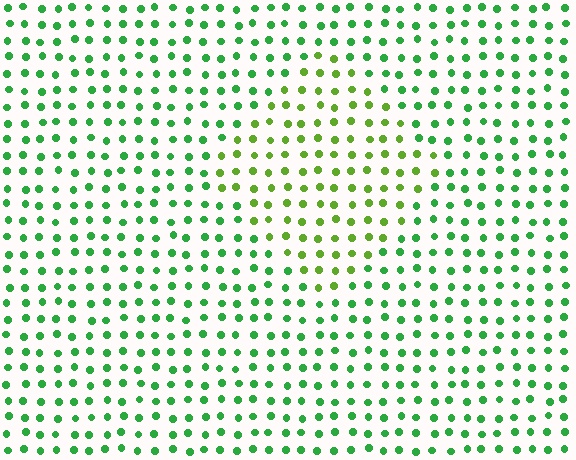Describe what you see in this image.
The image is filled with small green elements in a uniform arrangement. A diamond-shaped region is visible where the elements are tinted to a slightly different hue, forming a subtle color boundary.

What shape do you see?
I see a diamond.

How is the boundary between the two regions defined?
The boundary is defined purely by a slight shift in hue (about 35 degrees). Spacing, size, and orientation are identical on both sides.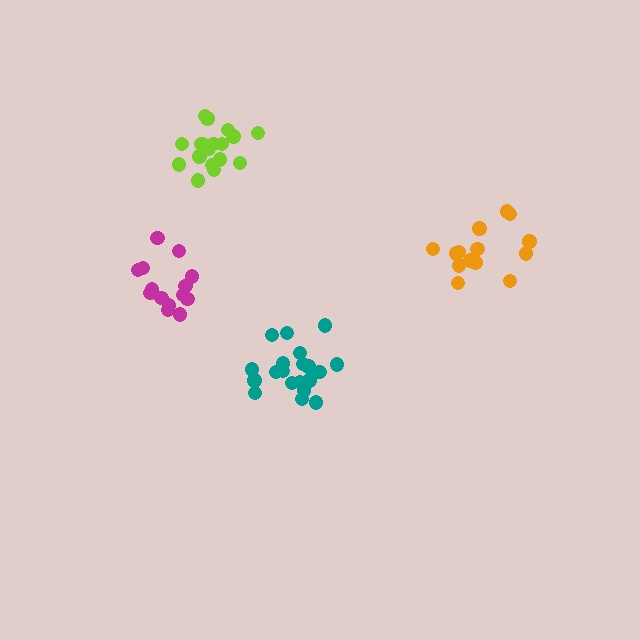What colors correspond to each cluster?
The clusters are colored: teal, orange, magenta, lime.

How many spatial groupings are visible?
There are 4 spatial groupings.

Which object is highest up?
The lime cluster is topmost.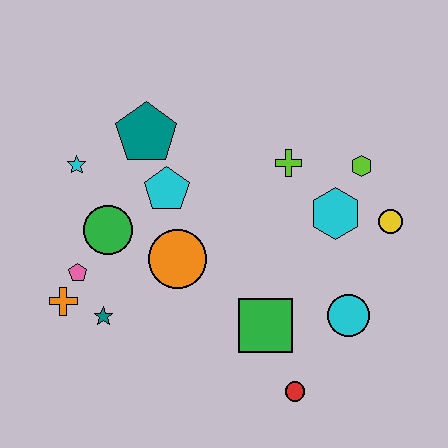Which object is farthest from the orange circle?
The yellow circle is farthest from the orange circle.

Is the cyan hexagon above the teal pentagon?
No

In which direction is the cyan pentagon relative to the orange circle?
The cyan pentagon is above the orange circle.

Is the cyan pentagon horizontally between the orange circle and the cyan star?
Yes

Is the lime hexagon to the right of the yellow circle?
No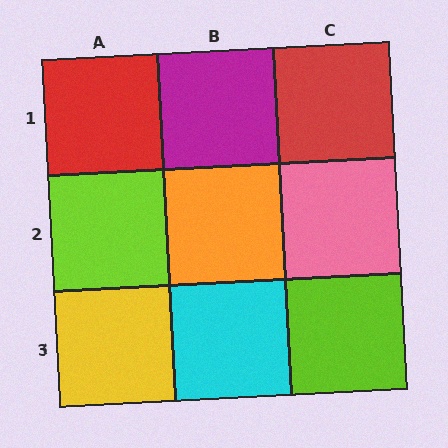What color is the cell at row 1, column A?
Red.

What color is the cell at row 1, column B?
Magenta.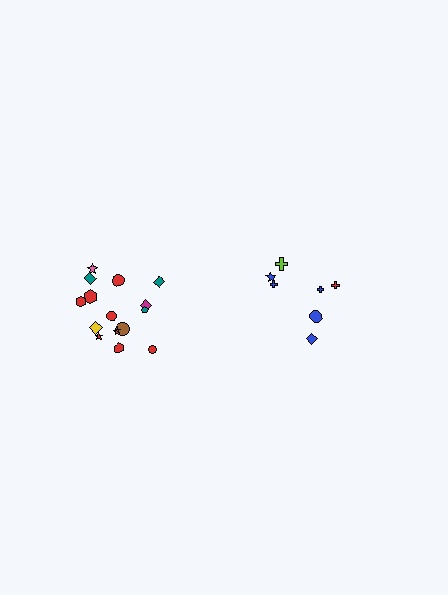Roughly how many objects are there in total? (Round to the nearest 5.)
Roughly 20 objects in total.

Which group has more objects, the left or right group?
The left group.